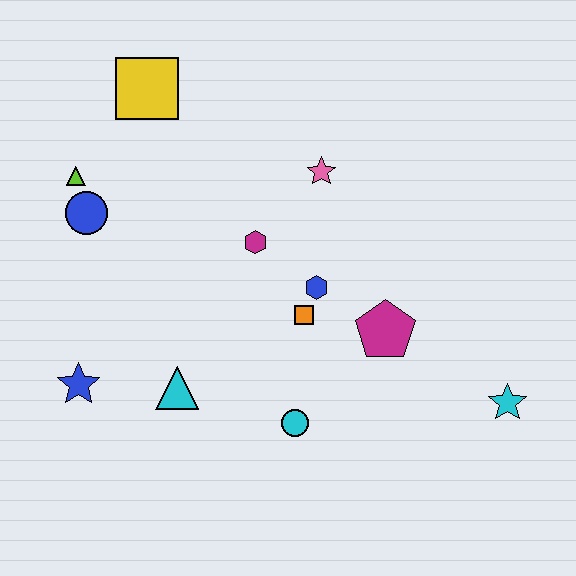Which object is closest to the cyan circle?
The orange square is closest to the cyan circle.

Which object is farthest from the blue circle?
The cyan star is farthest from the blue circle.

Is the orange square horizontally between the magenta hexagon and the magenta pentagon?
Yes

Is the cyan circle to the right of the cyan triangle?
Yes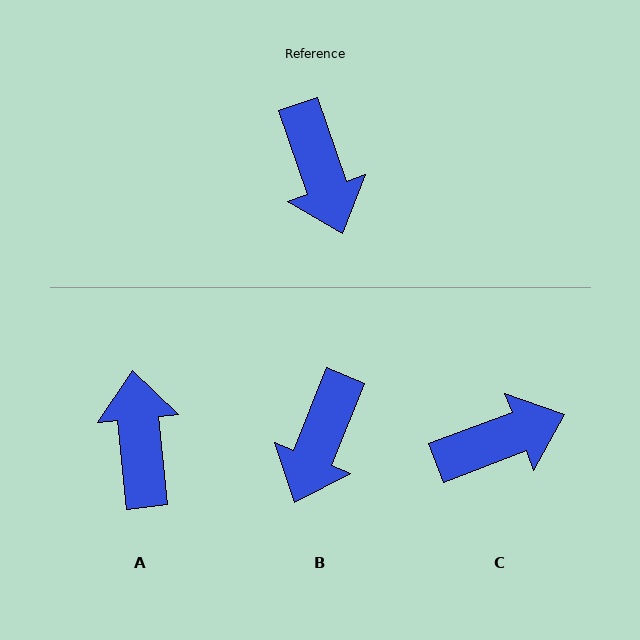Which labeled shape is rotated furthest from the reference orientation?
A, about 167 degrees away.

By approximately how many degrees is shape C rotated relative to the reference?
Approximately 92 degrees counter-clockwise.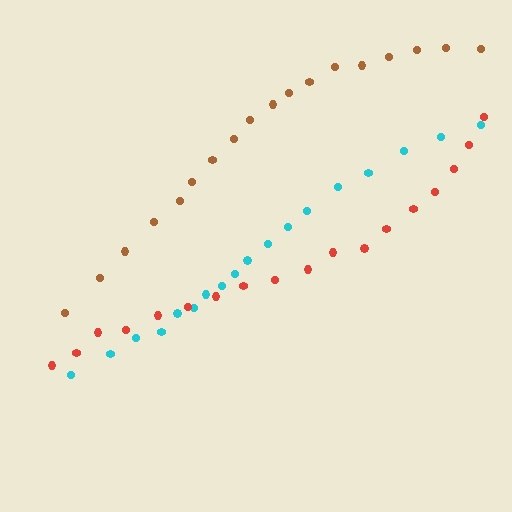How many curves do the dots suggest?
There are 3 distinct paths.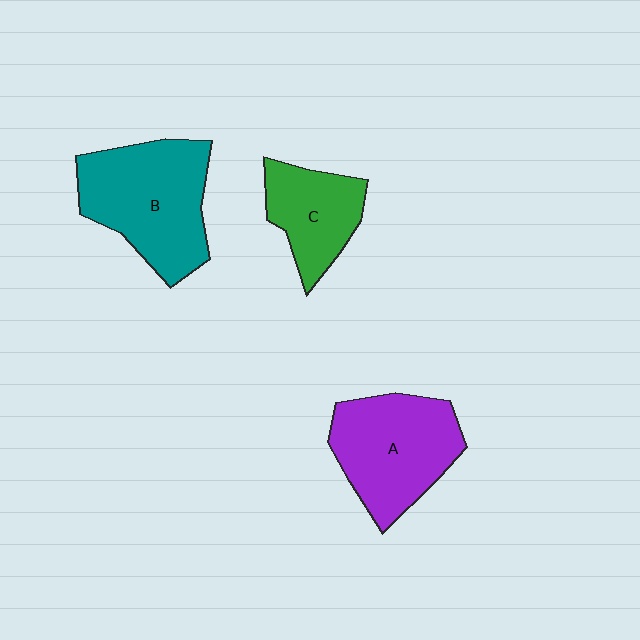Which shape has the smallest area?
Shape C (green).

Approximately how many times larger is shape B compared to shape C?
Approximately 1.7 times.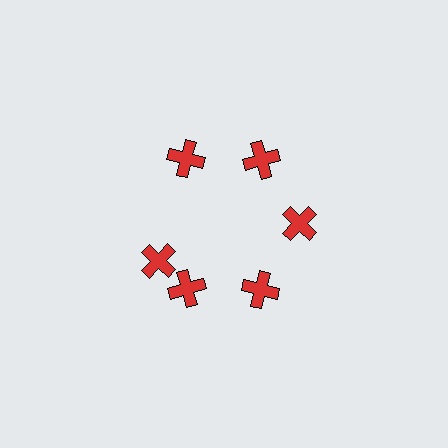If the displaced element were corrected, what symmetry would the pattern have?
It would have 6-fold rotational symmetry — the pattern would map onto itself every 60 degrees.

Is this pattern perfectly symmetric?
No. The 6 red crosses are arranged in a ring, but one element near the 9 o'clock position is rotated out of alignment along the ring, breaking the 6-fold rotational symmetry.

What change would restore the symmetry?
The symmetry would be restored by rotating it back into even spacing with its neighbors so that all 6 crosses sit at equal angles and equal distance from the center.